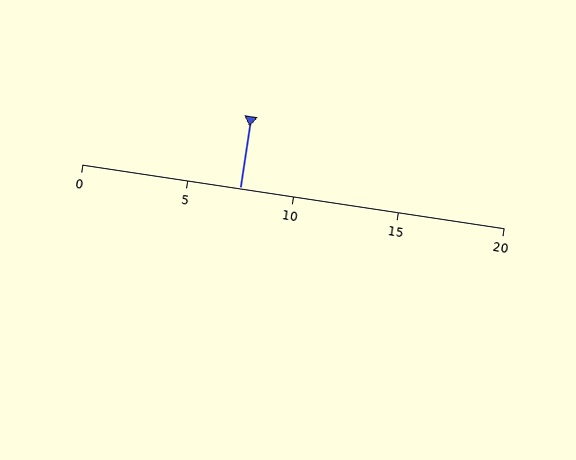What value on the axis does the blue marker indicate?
The marker indicates approximately 7.5.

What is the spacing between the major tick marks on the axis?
The major ticks are spaced 5 apart.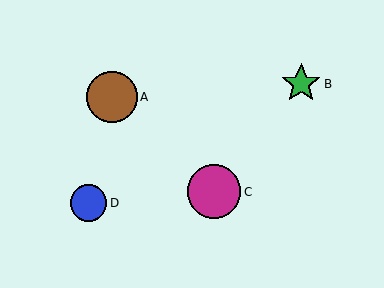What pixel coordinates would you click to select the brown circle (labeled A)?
Click at (112, 97) to select the brown circle A.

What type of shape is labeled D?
Shape D is a blue circle.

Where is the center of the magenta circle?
The center of the magenta circle is at (214, 192).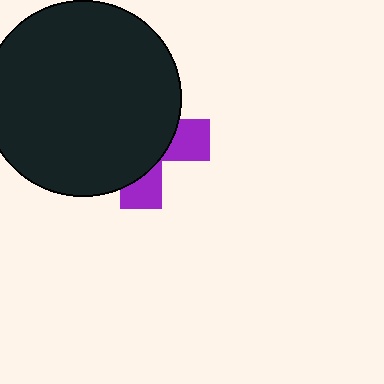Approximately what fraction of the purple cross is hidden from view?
Roughly 70% of the purple cross is hidden behind the black circle.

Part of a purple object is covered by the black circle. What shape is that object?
It is a cross.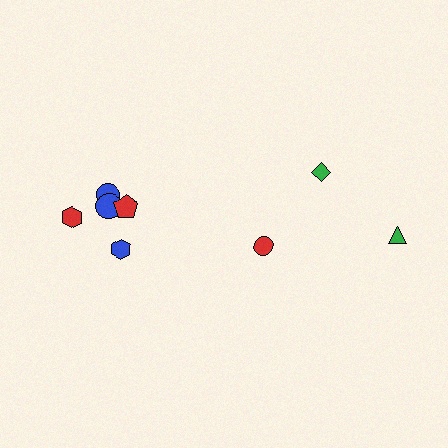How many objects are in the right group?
There are 3 objects.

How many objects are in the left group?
There are 5 objects.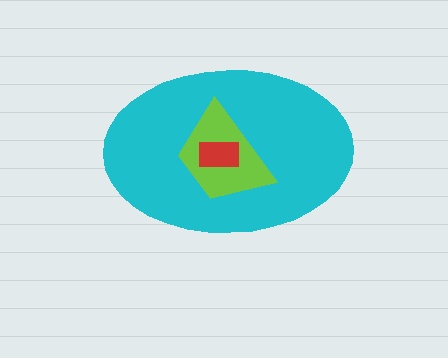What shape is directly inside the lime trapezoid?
The red rectangle.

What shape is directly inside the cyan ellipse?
The lime trapezoid.